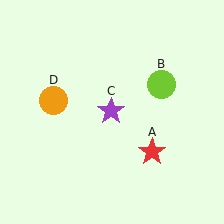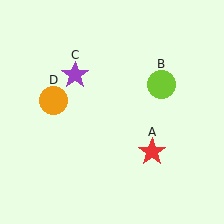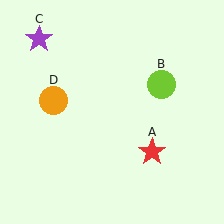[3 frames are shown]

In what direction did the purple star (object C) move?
The purple star (object C) moved up and to the left.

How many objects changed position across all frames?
1 object changed position: purple star (object C).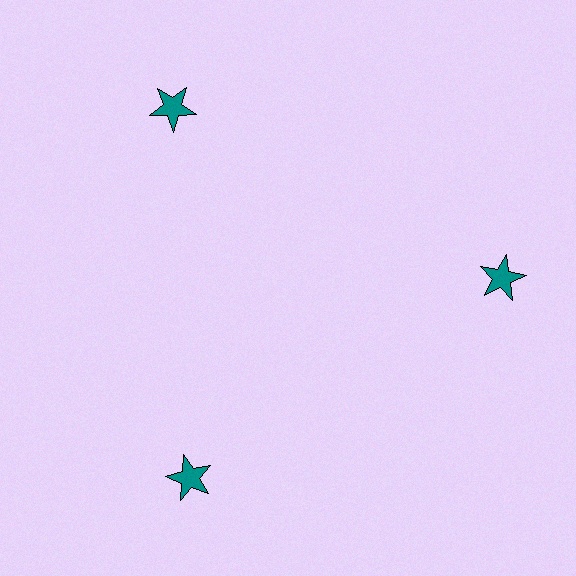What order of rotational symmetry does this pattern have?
This pattern has 3-fold rotational symmetry.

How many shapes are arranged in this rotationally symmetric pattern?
There are 3 shapes, arranged in 3 groups of 1.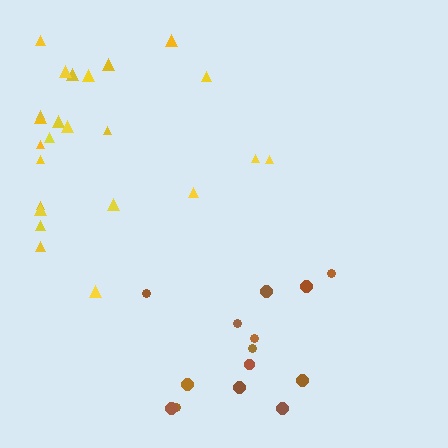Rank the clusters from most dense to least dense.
yellow, brown.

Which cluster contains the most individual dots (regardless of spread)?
Yellow (24).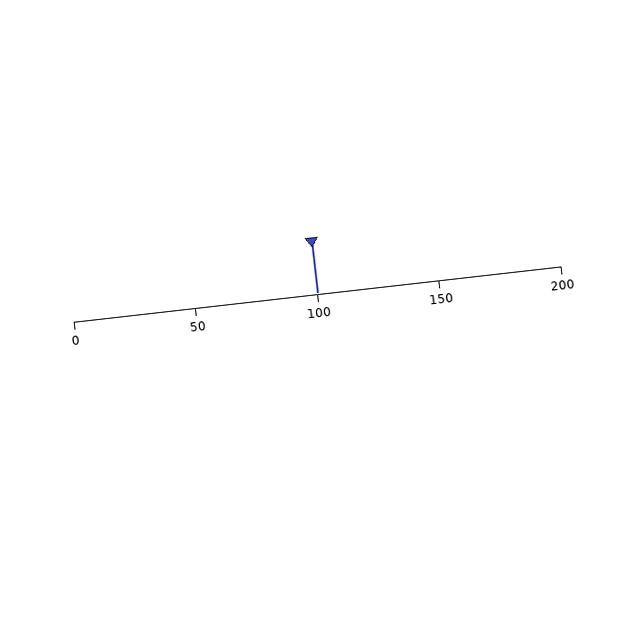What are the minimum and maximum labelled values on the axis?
The axis runs from 0 to 200.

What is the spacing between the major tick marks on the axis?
The major ticks are spaced 50 apart.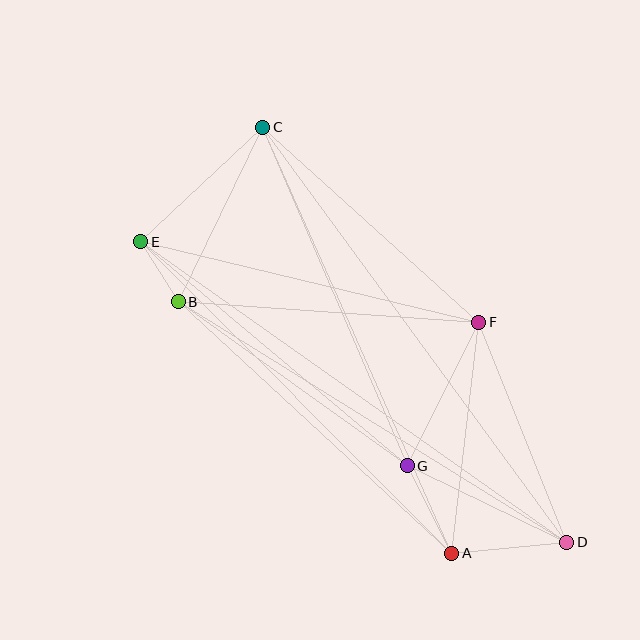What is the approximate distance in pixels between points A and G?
The distance between A and G is approximately 98 pixels.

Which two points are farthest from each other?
Points D and E are farthest from each other.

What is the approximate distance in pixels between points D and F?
The distance between D and F is approximately 237 pixels.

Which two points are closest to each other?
Points B and E are closest to each other.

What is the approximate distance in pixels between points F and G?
The distance between F and G is approximately 160 pixels.